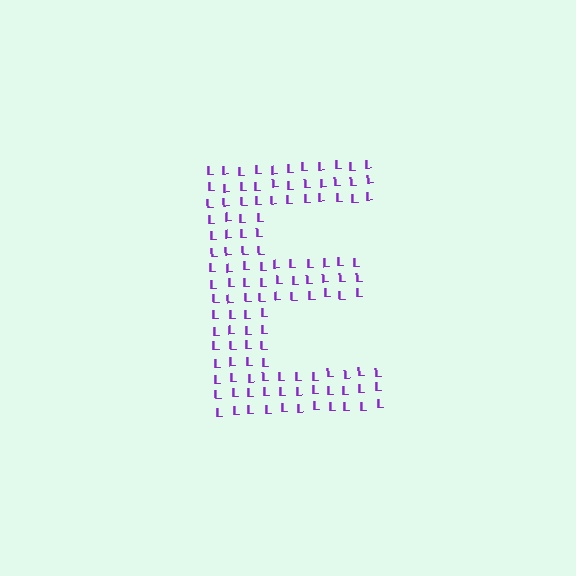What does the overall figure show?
The overall figure shows the letter E.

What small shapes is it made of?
It is made of small letter L's.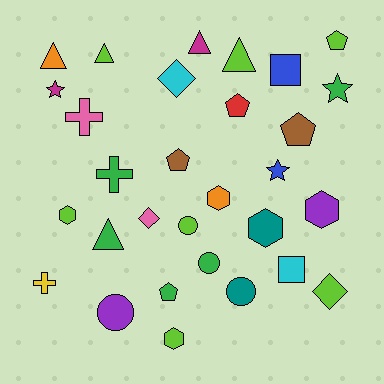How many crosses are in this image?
There are 3 crosses.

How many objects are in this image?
There are 30 objects.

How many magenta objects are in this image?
There are 2 magenta objects.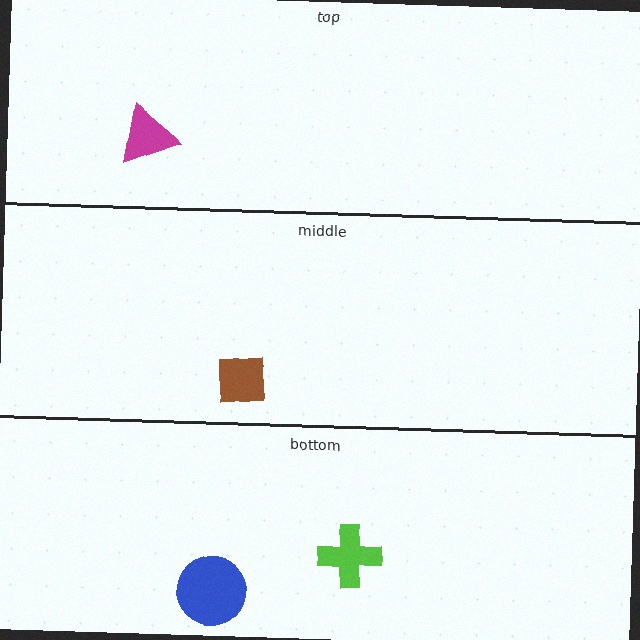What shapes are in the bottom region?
The lime cross, the blue circle.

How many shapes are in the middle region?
1.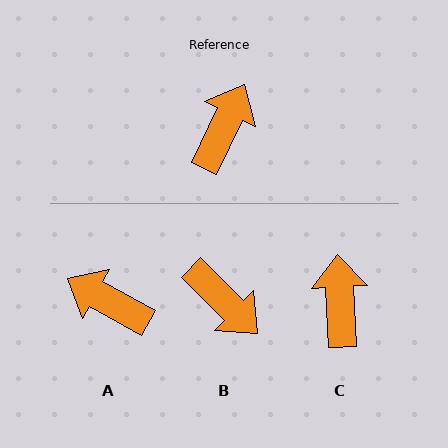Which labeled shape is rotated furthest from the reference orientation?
B, about 109 degrees away.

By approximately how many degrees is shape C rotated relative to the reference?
Approximately 29 degrees counter-clockwise.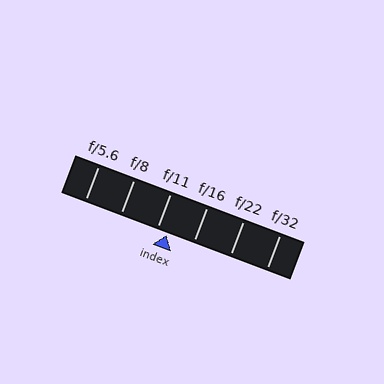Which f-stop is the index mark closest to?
The index mark is closest to f/11.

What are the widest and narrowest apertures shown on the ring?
The widest aperture shown is f/5.6 and the narrowest is f/32.